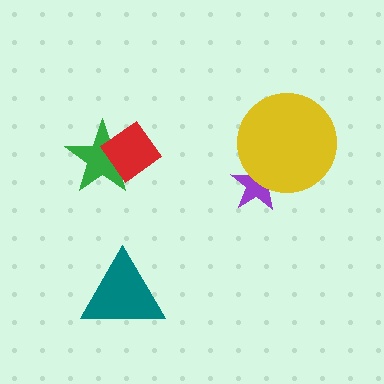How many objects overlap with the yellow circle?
1 object overlaps with the yellow circle.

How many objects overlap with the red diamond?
1 object overlaps with the red diamond.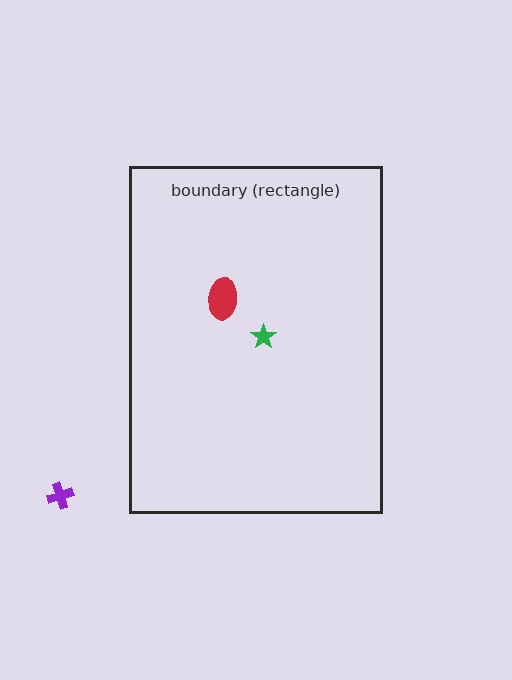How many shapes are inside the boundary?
2 inside, 1 outside.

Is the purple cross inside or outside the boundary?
Outside.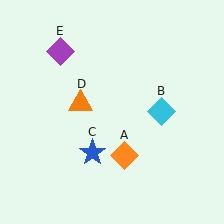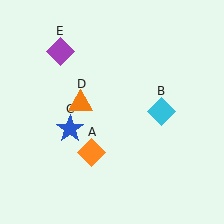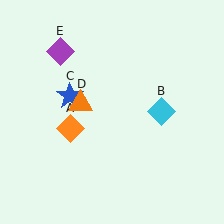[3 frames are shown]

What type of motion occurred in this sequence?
The orange diamond (object A), blue star (object C) rotated clockwise around the center of the scene.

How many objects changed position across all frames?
2 objects changed position: orange diamond (object A), blue star (object C).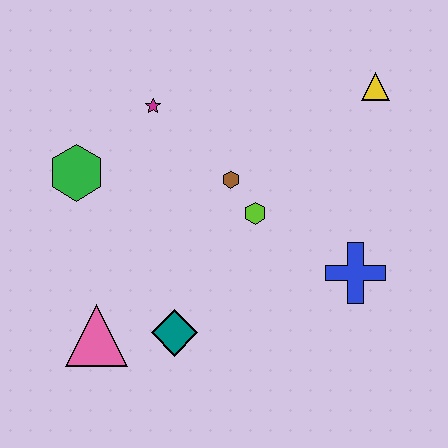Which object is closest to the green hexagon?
The magenta star is closest to the green hexagon.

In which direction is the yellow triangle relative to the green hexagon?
The yellow triangle is to the right of the green hexagon.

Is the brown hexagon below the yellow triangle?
Yes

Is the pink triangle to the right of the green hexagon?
Yes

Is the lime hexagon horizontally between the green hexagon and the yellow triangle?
Yes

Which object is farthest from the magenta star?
The blue cross is farthest from the magenta star.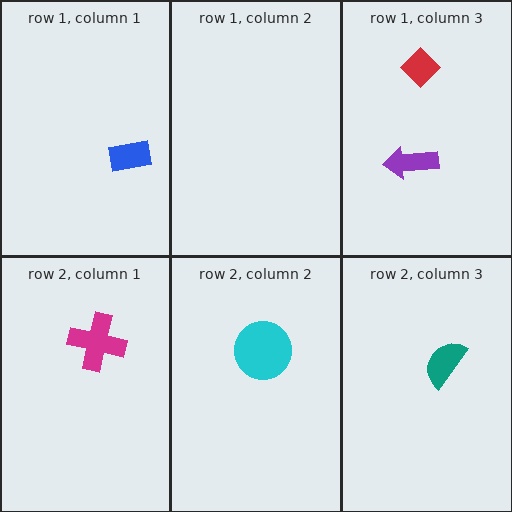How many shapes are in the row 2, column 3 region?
1.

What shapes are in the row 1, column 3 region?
The red diamond, the purple arrow.